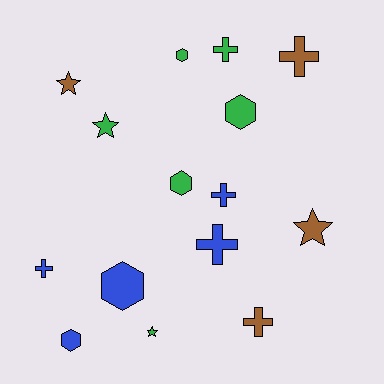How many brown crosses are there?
There are 2 brown crosses.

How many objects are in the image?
There are 15 objects.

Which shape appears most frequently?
Cross, with 6 objects.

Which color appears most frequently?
Green, with 6 objects.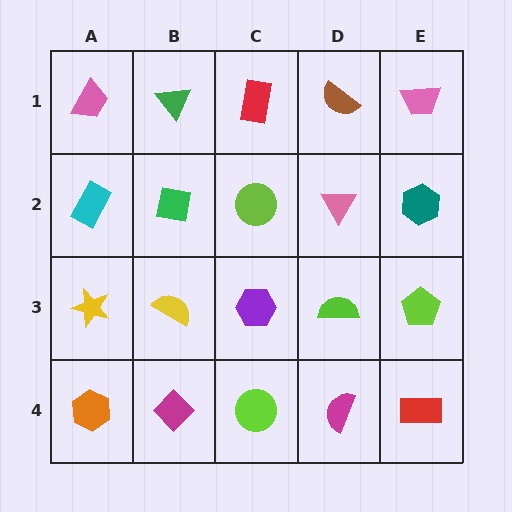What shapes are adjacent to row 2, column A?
A pink trapezoid (row 1, column A), a yellow star (row 3, column A), a green square (row 2, column B).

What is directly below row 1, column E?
A teal hexagon.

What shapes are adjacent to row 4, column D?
A lime semicircle (row 3, column D), a lime circle (row 4, column C), a red rectangle (row 4, column E).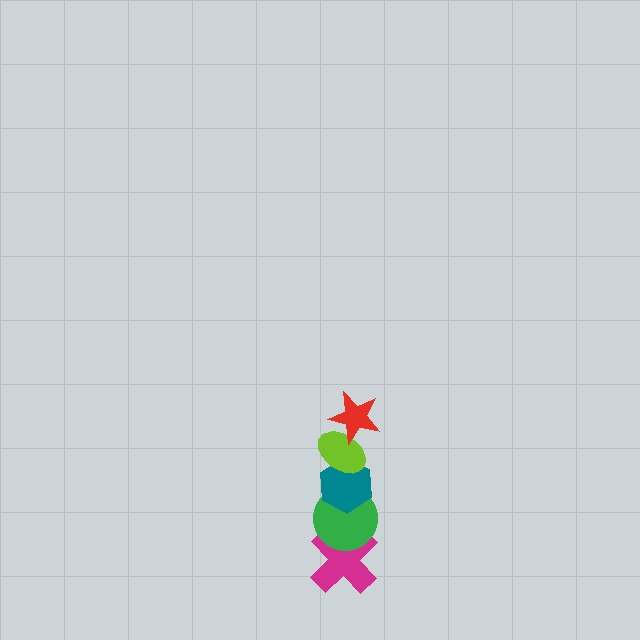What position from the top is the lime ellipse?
The lime ellipse is 2nd from the top.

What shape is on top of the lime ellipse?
The red star is on top of the lime ellipse.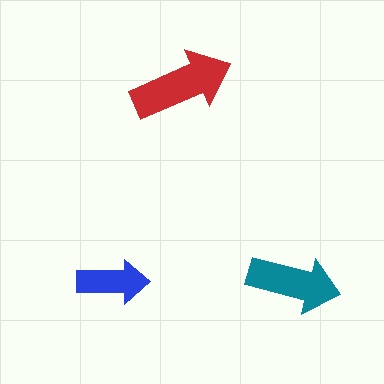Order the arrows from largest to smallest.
the red one, the teal one, the blue one.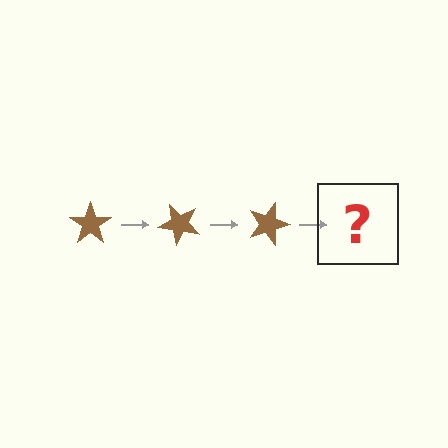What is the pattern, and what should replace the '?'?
The pattern is that the star rotates 45 degrees each step. The '?' should be a brown star rotated 135 degrees.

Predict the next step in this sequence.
The next step is a brown star rotated 135 degrees.